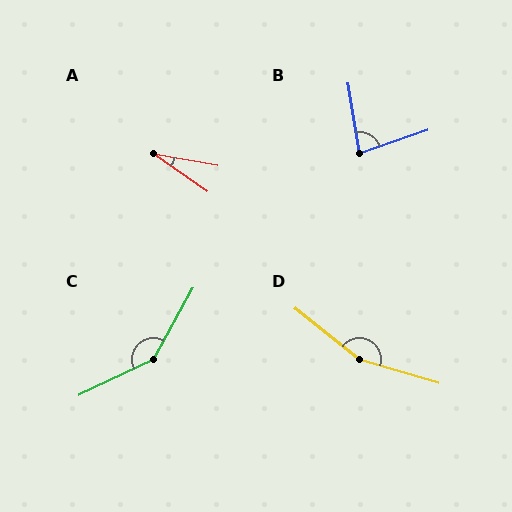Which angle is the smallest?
A, at approximately 25 degrees.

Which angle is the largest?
D, at approximately 158 degrees.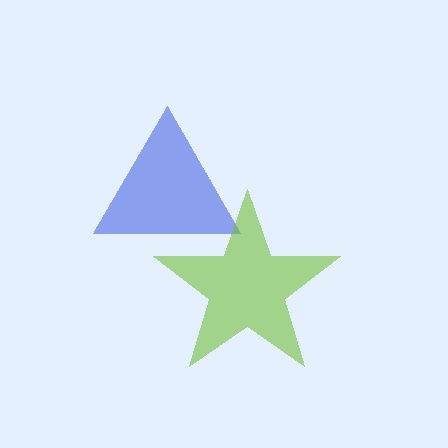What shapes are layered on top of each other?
The layered shapes are: a blue triangle, a lime star.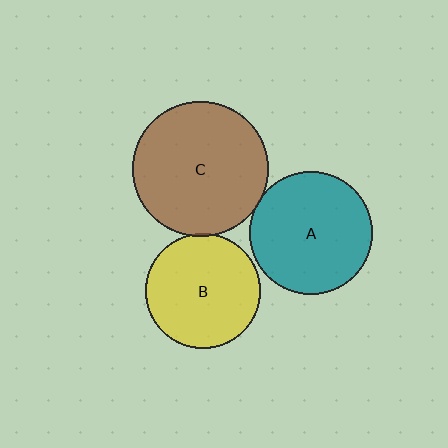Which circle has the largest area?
Circle C (brown).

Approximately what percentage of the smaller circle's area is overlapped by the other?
Approximately 5%.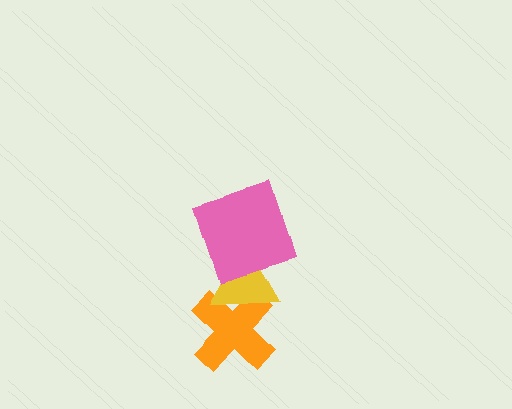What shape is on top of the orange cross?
The yellow triangle is on top of the orange cross.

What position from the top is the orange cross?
The orange cross is 3rd from the top.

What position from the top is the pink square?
The pink square is 1st from the top.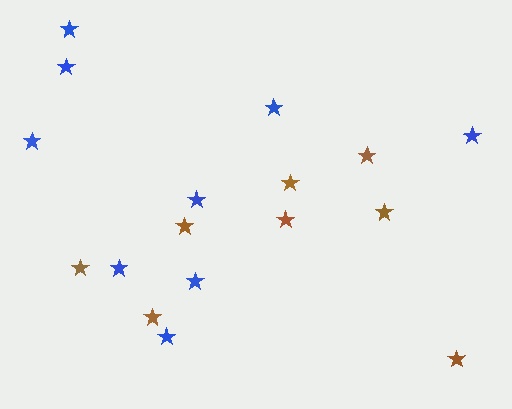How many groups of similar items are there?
There are 2 groups: one group of blue stars (9) and one group of brown stars (8).